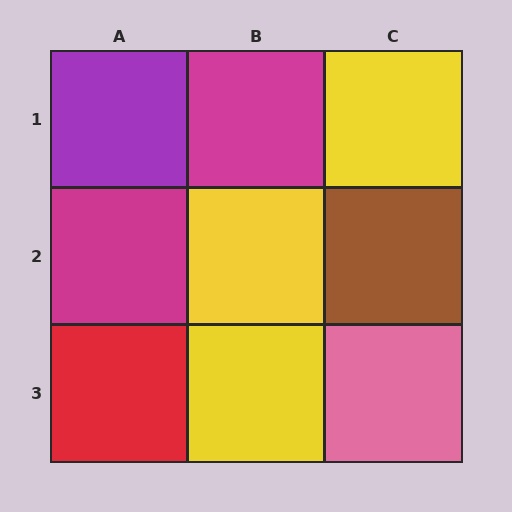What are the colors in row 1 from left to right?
Purple, magenta, yellow.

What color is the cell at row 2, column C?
Brown.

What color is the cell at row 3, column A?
Red.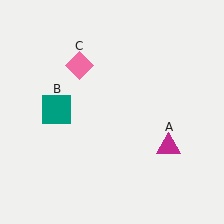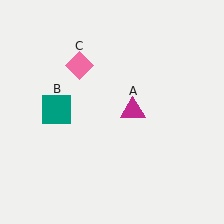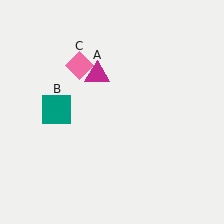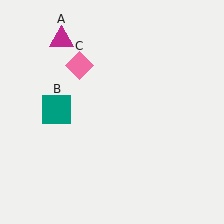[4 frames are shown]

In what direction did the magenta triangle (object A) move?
The magenta triangle (object A) moved up and to the left.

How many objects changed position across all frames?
1 object changed position: magenta triangle (object A).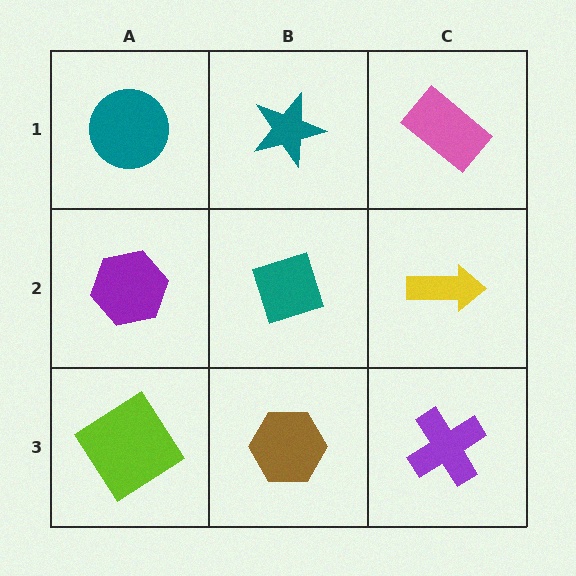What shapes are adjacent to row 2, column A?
A teal circle (row 1, column A), a lime diamond (row 3, column A), a teal diamond (row 2, column B).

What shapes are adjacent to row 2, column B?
A teal star (row 1, column B), a brown hexagon (row 3, column B), a purple hexagon (row 2, column A), a yellow arrow (row 2, column C).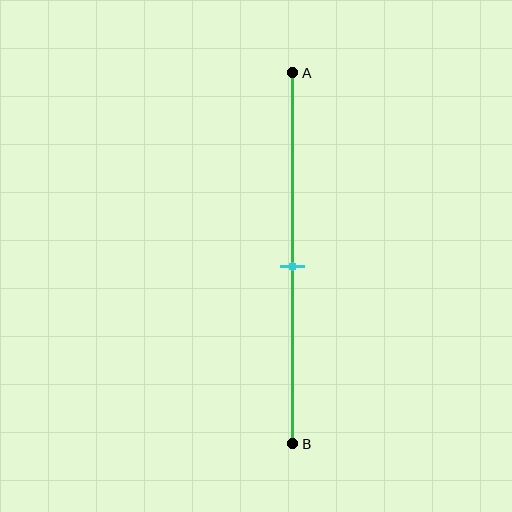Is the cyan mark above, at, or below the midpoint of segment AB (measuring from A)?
The cyan mark is approximately at the midpoint of segment AB.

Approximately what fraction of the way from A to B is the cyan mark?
The cyan mark is approximately 50% of the way from A to B.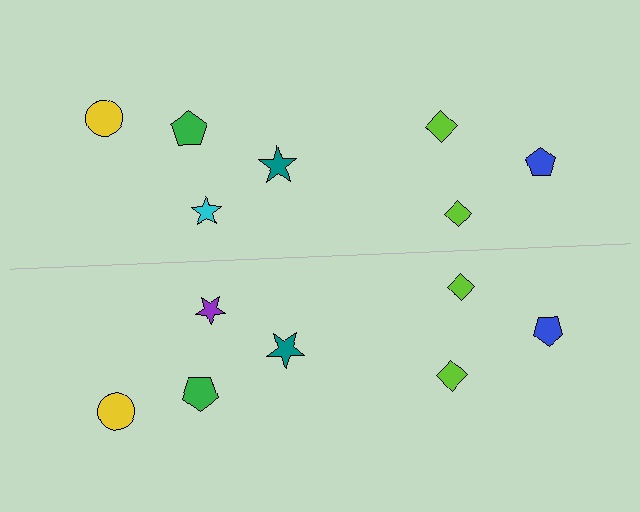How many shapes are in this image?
There are 14 shapes in this image.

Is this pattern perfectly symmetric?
No, the pattern is not perfectly symmetric. The purple star on the bottom side breaks the symmetry — its mirror counterpart is cyan.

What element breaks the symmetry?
The purple star on the bottom side breaks the symmetry — its mirror counterpart is cyan.